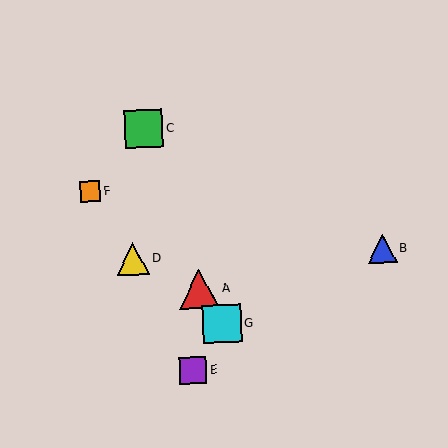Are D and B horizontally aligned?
Yes, both are at y≈258.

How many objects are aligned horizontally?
2 objects (B, D) are aligned horizontally.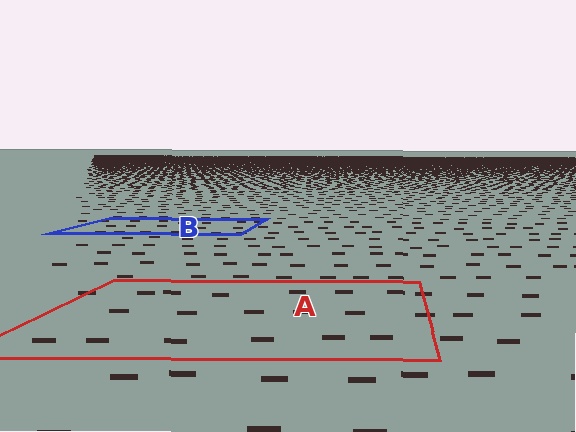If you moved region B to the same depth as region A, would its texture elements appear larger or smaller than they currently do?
They would appear larger. At a closer depth, the same texture elements are projected at a bigger on-screen size.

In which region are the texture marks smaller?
The texture marks are smaller in region B, because it is farther away.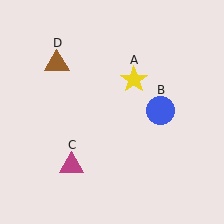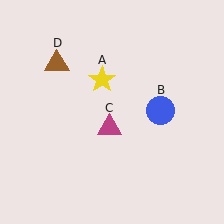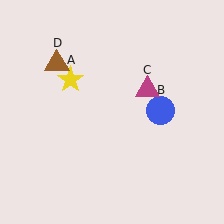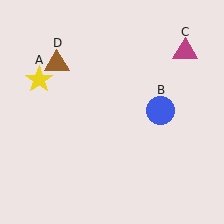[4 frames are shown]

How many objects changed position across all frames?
2 objects changed position: yellow star (object A), magenta triangle (object C).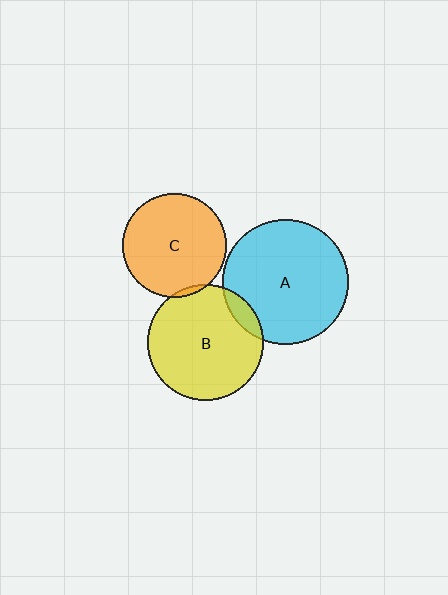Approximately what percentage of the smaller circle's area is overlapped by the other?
Approximately 10%.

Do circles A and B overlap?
Yes.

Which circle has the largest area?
Circle A (cyan).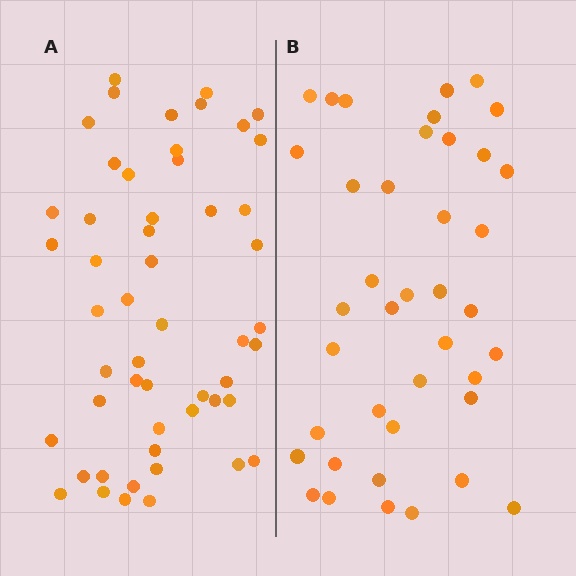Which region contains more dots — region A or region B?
Region A (the left region) has more dots.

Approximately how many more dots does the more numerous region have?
Region A has roughly 12 or so more dots than region B.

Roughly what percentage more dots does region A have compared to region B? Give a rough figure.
About 30% more.